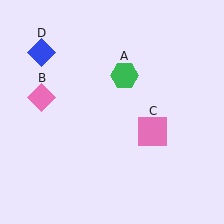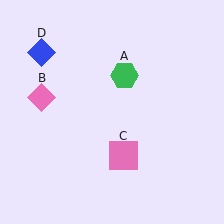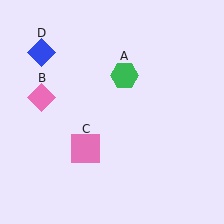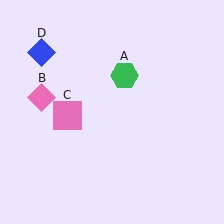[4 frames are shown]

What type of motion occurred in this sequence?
The pink square (object C) rotated clockwise around the center of the scene.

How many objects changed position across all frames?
1 object changed position: pink square (object C).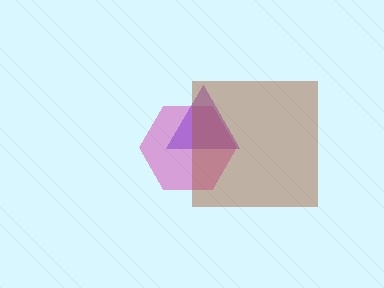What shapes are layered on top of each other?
The layered shapes are: a magenta hexagon, a purple triangle, a brown square.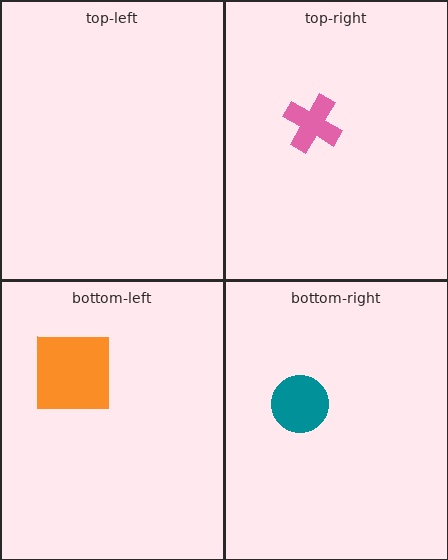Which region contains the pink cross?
The top-right region.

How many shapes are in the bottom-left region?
1.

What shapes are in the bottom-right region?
The teal circle.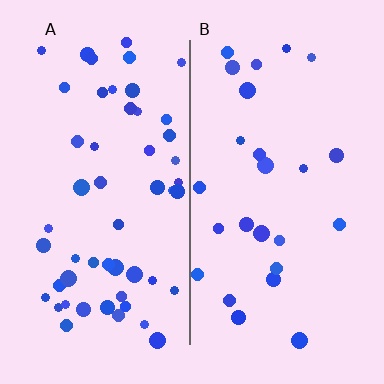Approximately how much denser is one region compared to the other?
Approximately 2.1× — region A over region B.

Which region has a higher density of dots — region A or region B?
A (the left).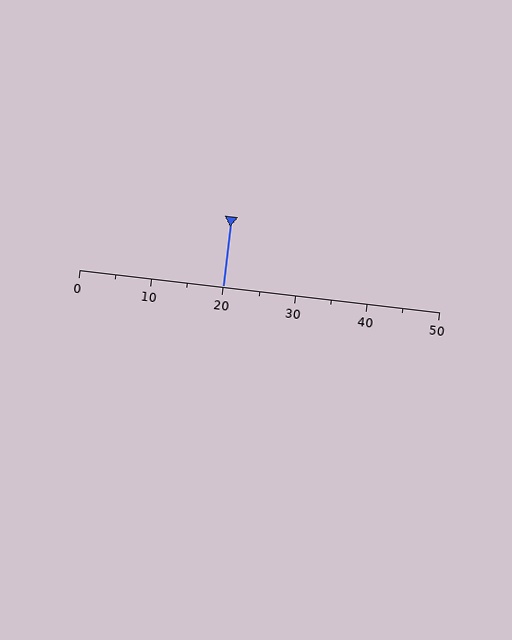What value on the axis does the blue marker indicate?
The marker indicates approximately 20.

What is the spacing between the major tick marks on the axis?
The major ticks are spaced 10 apart.